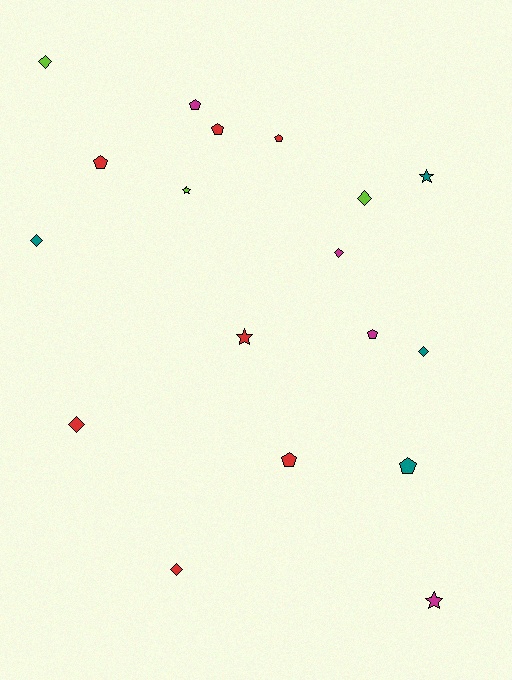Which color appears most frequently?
Red, with 7 objects.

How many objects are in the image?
There are 18 objects.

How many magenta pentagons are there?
There are 2 magenta pentagons.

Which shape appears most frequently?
Diamond, with 7 objects.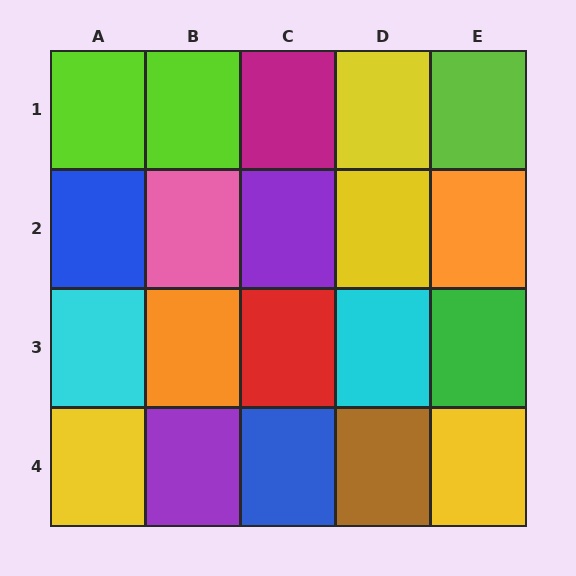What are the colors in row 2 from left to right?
Blue, pink, purple, yellow, orange.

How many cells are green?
1 cell is green.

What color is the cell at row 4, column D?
Brown.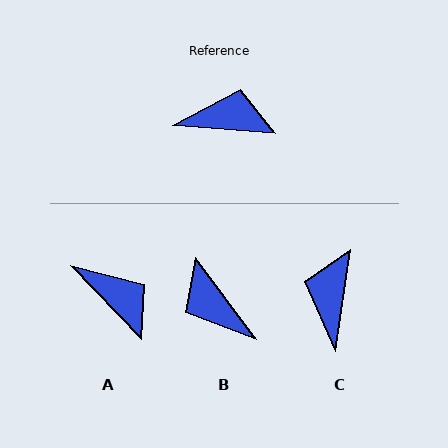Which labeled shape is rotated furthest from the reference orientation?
B, about 131 degrees away.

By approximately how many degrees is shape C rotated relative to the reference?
Approximately 86 degrees counter-clockwise.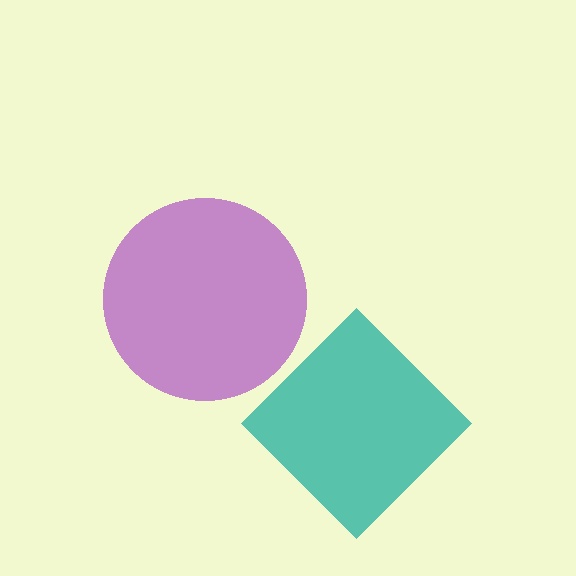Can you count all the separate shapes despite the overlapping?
Yes, there are 2 separate shapes.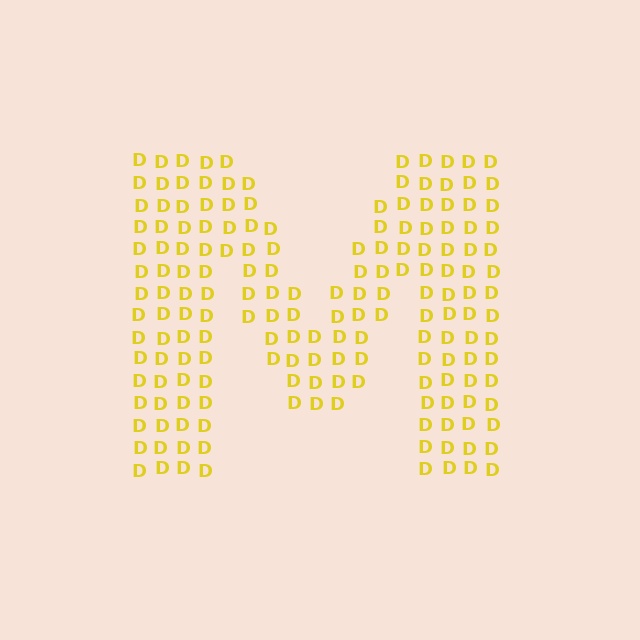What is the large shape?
The large shape is the letter M.